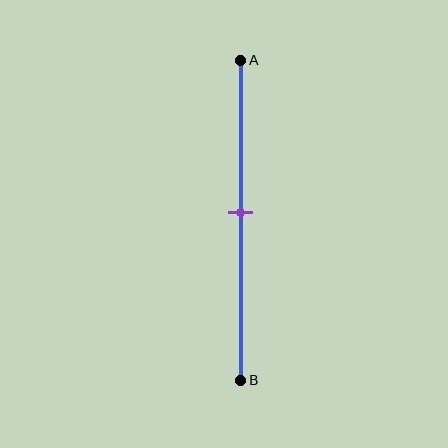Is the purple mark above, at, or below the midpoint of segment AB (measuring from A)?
The purple mark is approximately at the midpoint of segment AB.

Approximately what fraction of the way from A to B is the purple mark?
The purple mark is approximately 50% of the way from A to B.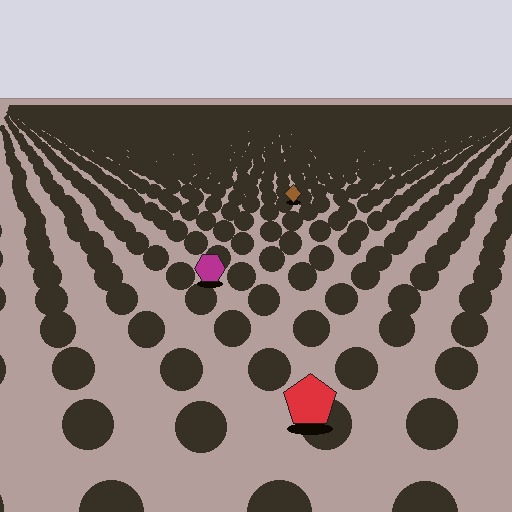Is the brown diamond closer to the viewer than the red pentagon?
No. The red pentagon is closer — you can tell from the texture gradient: the ground texture is coarser near it.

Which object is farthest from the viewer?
The brown diamond is farthest from the viewer. It appears smaller and the ground texture around it is denser.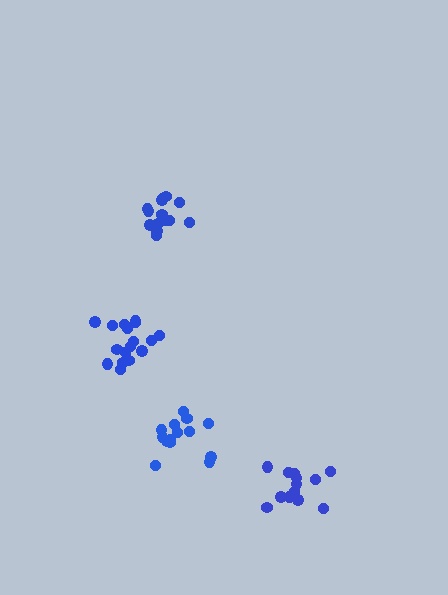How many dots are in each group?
Group 1: 14 dots, Group 2: 14 dots, Group 3: 17 dots, Group 4: 13 dots (58 total).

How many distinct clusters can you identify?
There are 4 distinct clusters.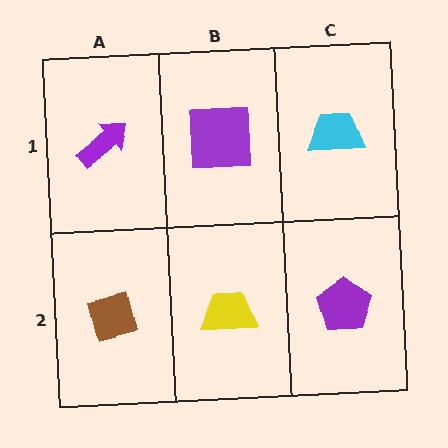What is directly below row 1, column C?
A purple pentagon.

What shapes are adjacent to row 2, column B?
A purple square (row 1, column B), a brown square (row 2, column A), a purple pentagon (row 2, column C).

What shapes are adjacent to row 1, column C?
A purple pentagon (row 2, column C), a purple square (row 1, column B).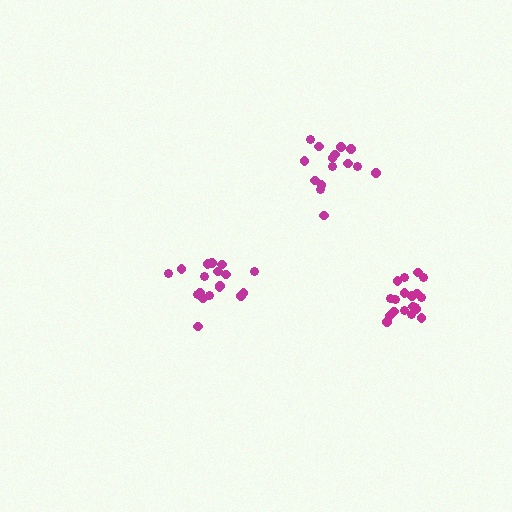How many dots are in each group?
Group 1: 19 dots, Group 2: 18 dots, Group 3: 15 dots (52 total).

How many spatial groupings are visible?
There are 3 spatial groupings.